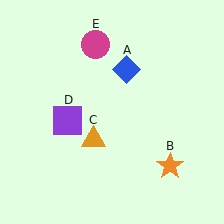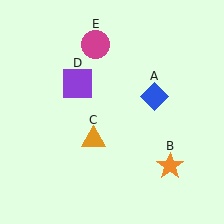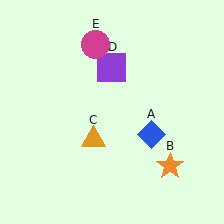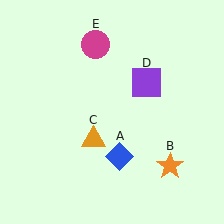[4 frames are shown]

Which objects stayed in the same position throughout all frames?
Orange star (object B) and orange triangle (object C) and magenta circle (object E) remained stationary.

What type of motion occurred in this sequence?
The blue diamond (object A), purple square (object D) rotated clockwise around the center of the scene.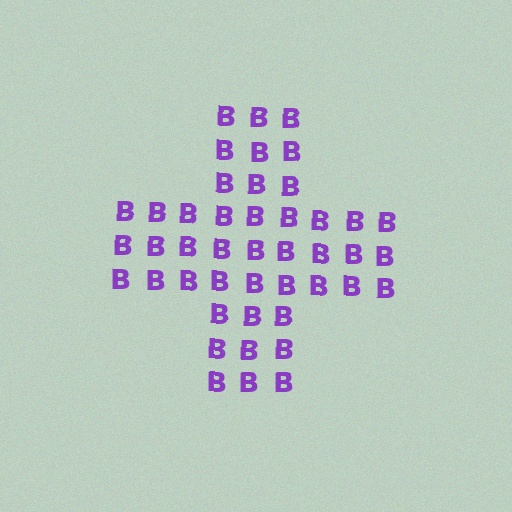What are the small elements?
The small elements are letter B's.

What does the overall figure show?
The overall figure shows a cross.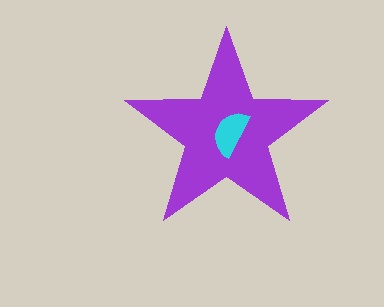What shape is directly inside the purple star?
The cyan semicircle.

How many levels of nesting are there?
2.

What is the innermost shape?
The cyan semicircle.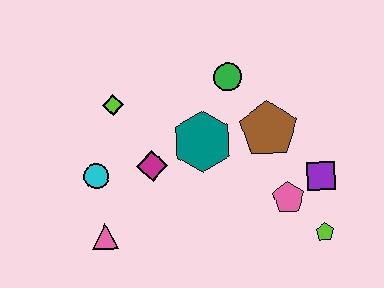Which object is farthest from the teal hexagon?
The lime pentagon is farthest from the teal hexagon.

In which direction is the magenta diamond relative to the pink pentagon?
The magenta diamond is to the left of the pink pentagon.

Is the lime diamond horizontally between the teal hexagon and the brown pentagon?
No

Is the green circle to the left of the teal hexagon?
No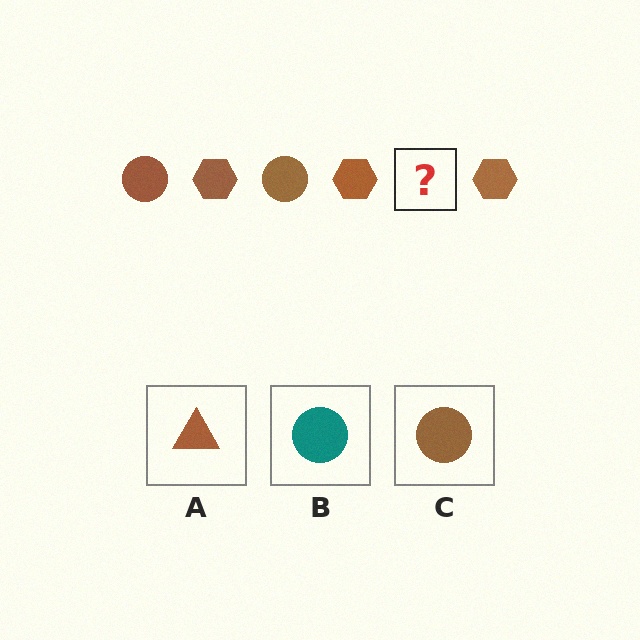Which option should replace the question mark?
Option C.